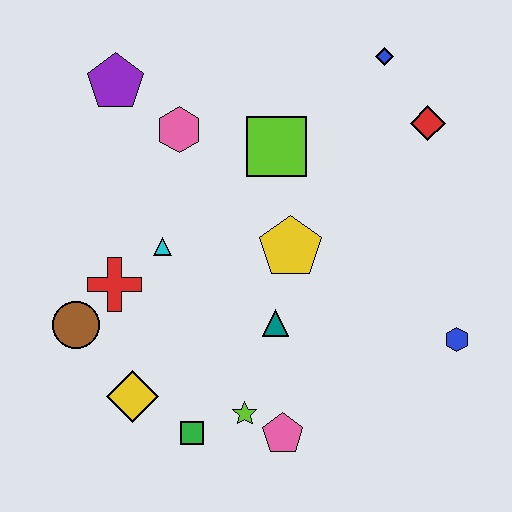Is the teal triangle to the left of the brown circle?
No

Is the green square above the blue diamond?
No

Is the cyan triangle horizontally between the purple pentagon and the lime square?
Yes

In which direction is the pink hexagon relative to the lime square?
The pink hexagon is to the left of the lime square.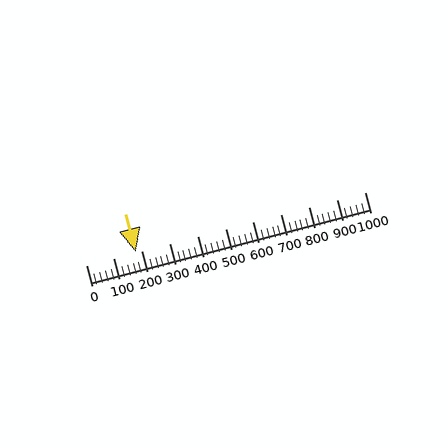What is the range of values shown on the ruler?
The ruler shows values from 0 to 1000.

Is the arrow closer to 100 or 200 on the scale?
The arrow is closer to 200.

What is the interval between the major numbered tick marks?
The major tick marks are spaced 100 units apart.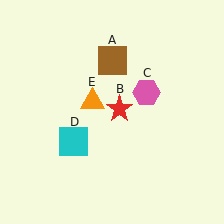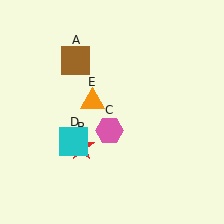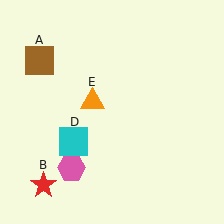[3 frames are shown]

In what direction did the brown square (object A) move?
The brown square (object A) moved left.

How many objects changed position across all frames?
3 objects changed position: brown square (object A), red star (object B), pink hexagon (object C).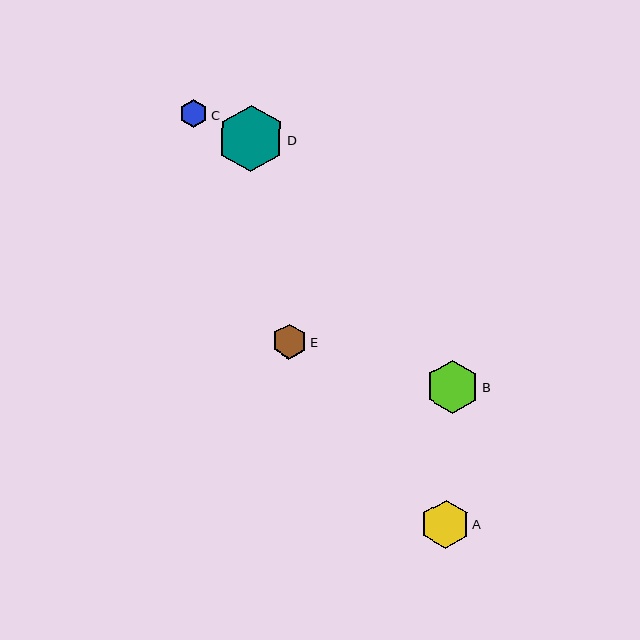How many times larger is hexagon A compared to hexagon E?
Hexagon A is approximately 1.4 times the size of hexagon E.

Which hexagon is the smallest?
Hexagon C is the smallest with a size of approximately 28 pixels.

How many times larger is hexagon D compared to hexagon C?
Hexagon D is approximately 2.4 times the size of hexagon C.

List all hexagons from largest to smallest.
From largest to smallest: D, B, A, E, C.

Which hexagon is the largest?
Hexagon D is the largest with a size of approximately 66 pixels.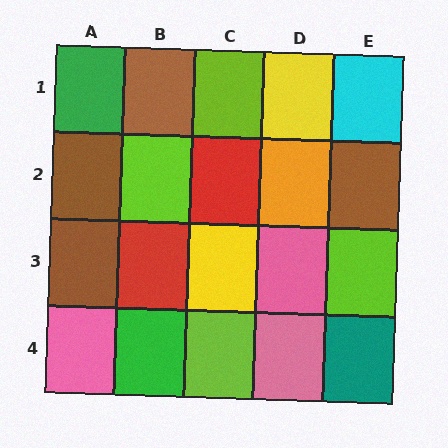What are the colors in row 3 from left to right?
Brown, red, yellow, pink, lime.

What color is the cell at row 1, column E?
Cyan.